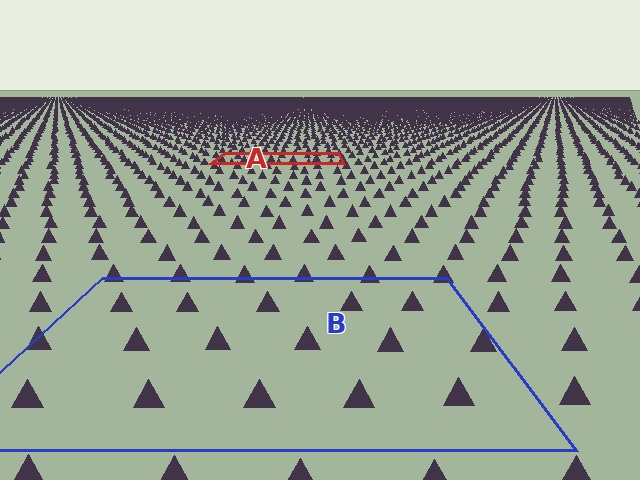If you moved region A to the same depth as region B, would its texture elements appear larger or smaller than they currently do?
They would appear larger. At a closer depth, the same texture elements are projected at a bigger on-screen size.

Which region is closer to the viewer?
Region B is closer. The texture elements there are larger and more spread out.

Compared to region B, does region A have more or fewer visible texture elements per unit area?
Region A has more texture elements per unit area — they are packed more densely because it is farther away.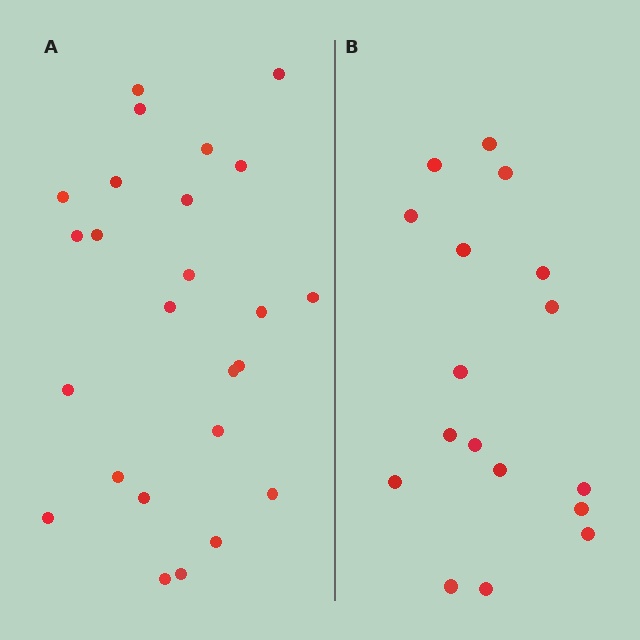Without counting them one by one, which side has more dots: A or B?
Region A (the left region) has more dots.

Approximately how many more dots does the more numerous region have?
Region A has roughly 8 or so more dots than region B.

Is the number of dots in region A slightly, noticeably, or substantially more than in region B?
Region A has substantially more. The ratio is roughly 1.5 to 1.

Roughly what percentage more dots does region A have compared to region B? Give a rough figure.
About 45% more.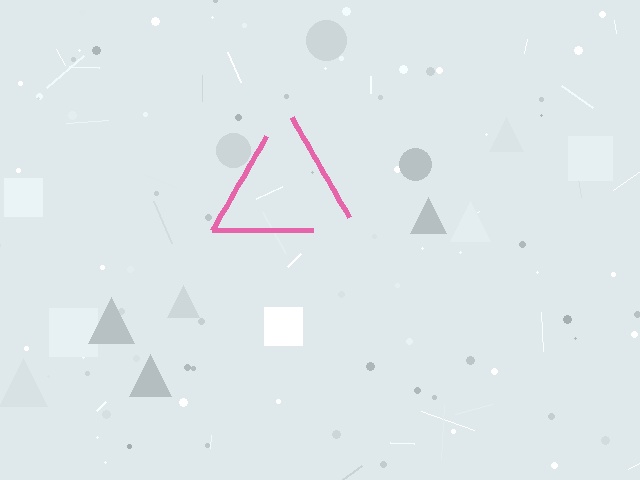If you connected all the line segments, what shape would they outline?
They would outline a triangle.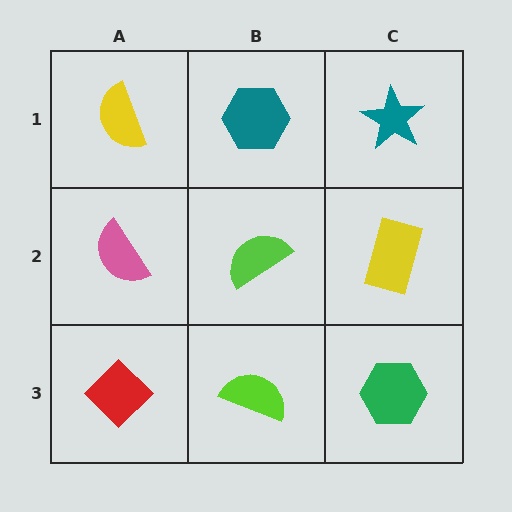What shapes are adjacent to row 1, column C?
A yellow rectangle (row 2, column C), a teal hexagon (row 1, column B).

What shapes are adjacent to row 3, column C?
A yellow rectangle (row 2, column C), a lime semicircle (row 3, column B).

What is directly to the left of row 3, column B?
A red diamond.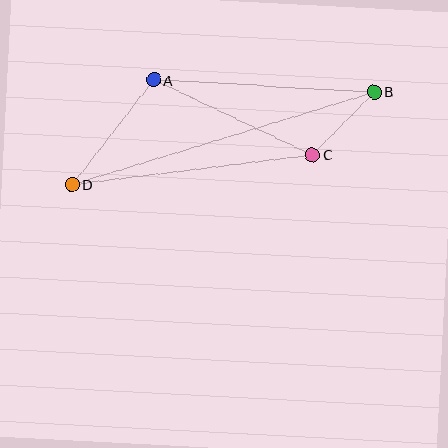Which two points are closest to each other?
Points B and C are closest to each other.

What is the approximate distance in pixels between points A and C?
The distance between A and C is approximately 175 pixels.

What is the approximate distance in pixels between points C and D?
The distance between C and D is approximately 242 pixels.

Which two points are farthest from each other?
Points B and D are farthest from each other.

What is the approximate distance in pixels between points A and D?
The distance between A and D is approximately 133 pixels.